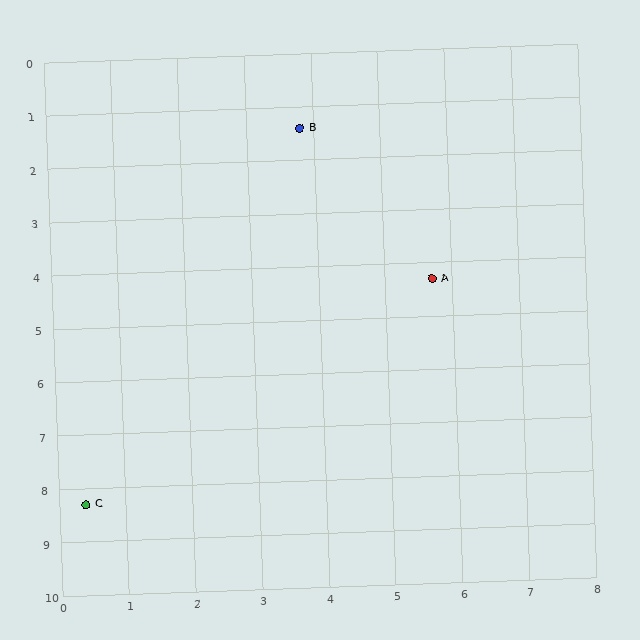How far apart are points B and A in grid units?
Points B and A are about 3.5 grid units apart.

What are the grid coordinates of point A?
Point A is at approximately (5.7, 4.3).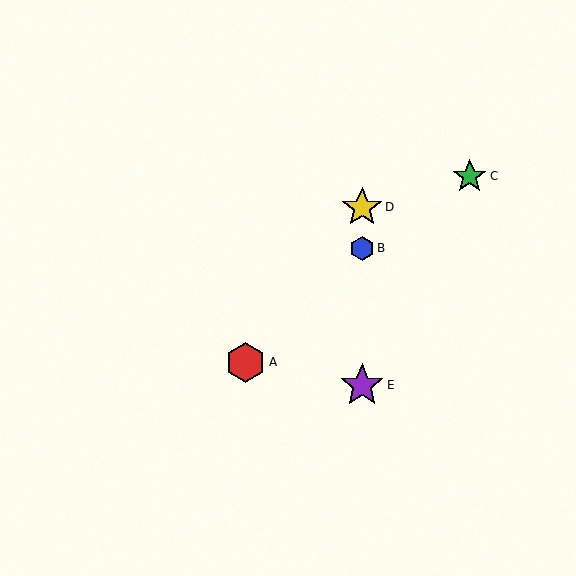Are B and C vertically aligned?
No, B is at x≈362 and C is at x≈470.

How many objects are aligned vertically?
3 objects (B, D, E) are aligned vertically.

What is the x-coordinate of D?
Object D is at x≈362.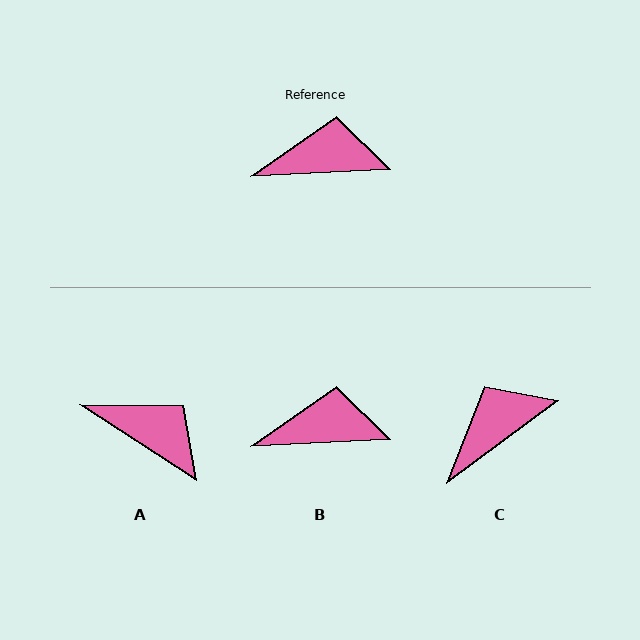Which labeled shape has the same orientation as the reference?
B.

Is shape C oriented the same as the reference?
No, it is off by about 34 degrees.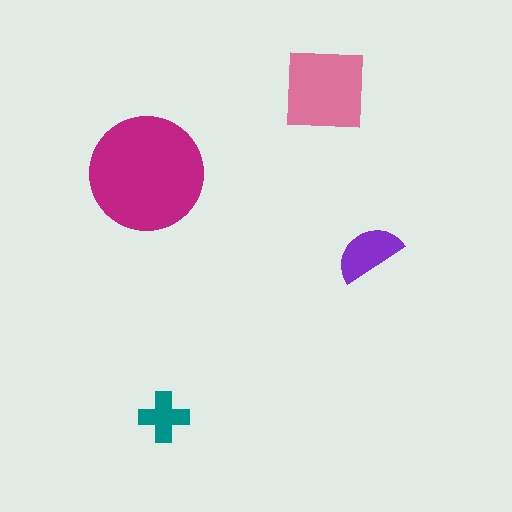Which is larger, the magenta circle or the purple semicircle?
The magenta circle.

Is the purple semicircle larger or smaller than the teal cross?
Larger.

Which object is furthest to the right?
The purple semicircle is rightmost.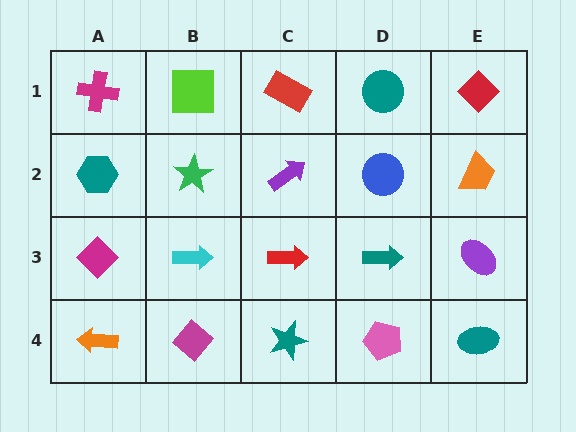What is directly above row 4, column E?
A purple ellipse.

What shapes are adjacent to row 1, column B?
A green star (row 2, column B), a magenta cross (row 1, column A), a red rectangle (row 1, column C).